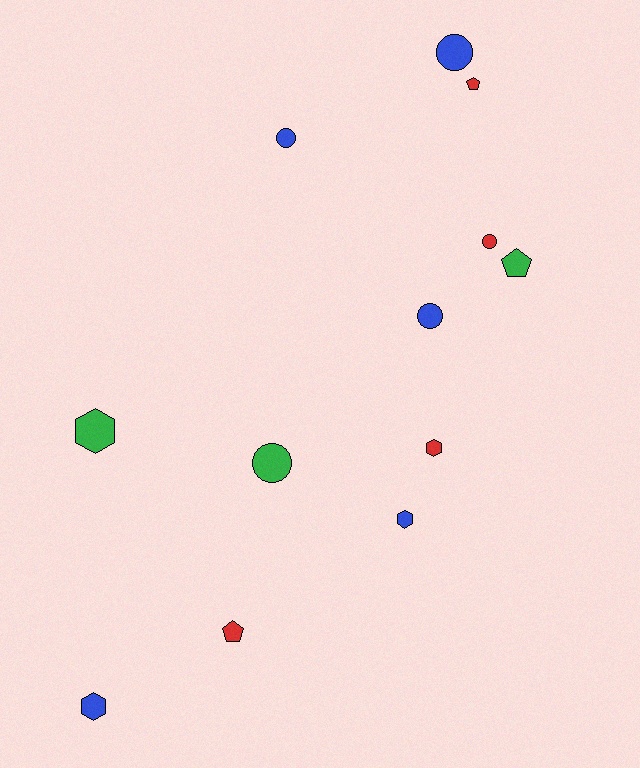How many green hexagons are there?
There is 1 green hexagon.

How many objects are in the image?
There are 12 objects.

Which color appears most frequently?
Blue, with 5 objects.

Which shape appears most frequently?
Circle, with 5 objects.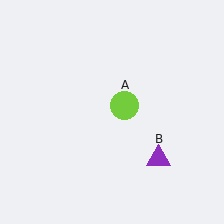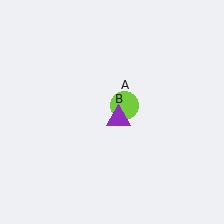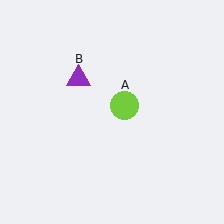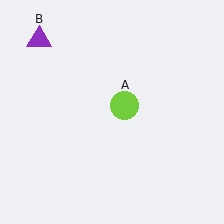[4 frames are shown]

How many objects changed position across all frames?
1 object changed position: purple triangle (object B).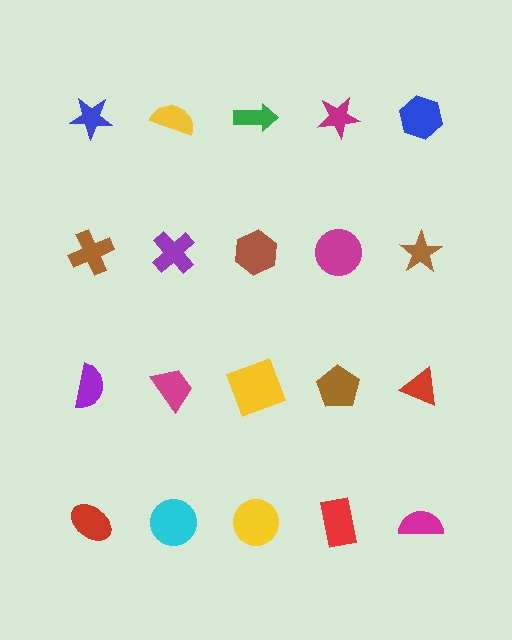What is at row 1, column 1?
A blue star.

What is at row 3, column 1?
A purple semicircle.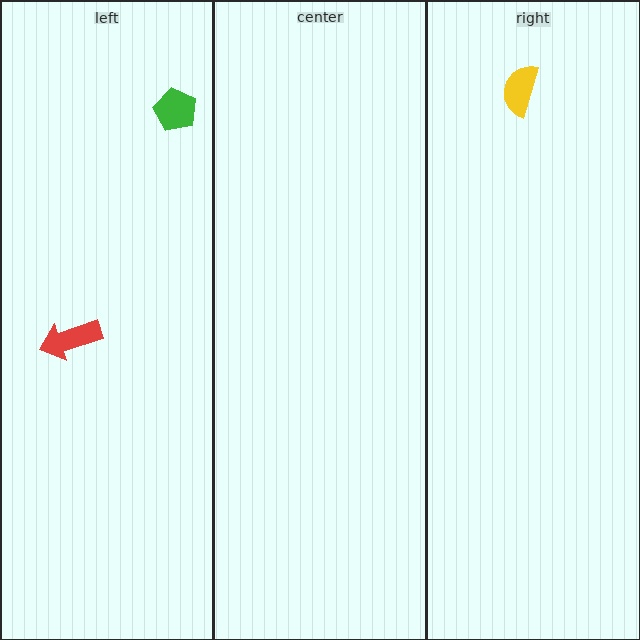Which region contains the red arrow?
The left region.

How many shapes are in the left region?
2.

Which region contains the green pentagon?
The left region.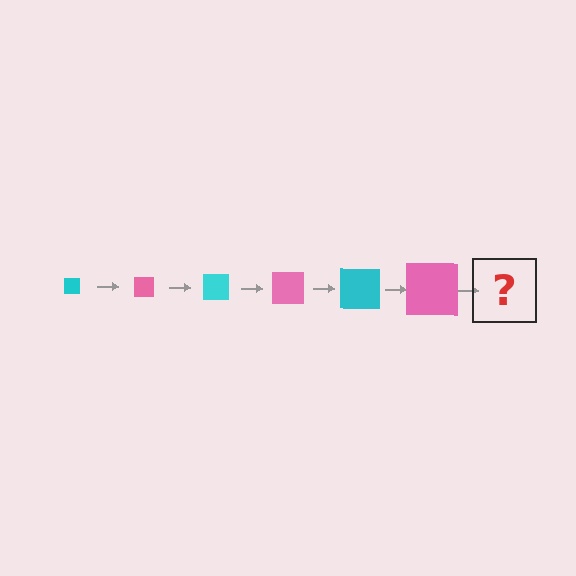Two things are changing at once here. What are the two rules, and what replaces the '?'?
The two rules are that the square grows larger each step and the color cycles through cyan and pink. The '?' should be a cyan square, larger than the previous one.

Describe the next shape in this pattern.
It should be a cyan square, larger than the previous one.